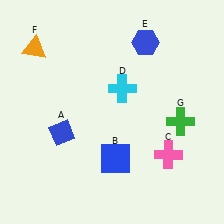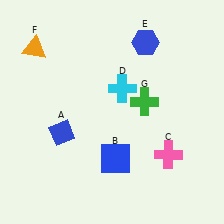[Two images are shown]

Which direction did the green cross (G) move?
The green cross (G) moved left.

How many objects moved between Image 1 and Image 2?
1 object moved between the two images.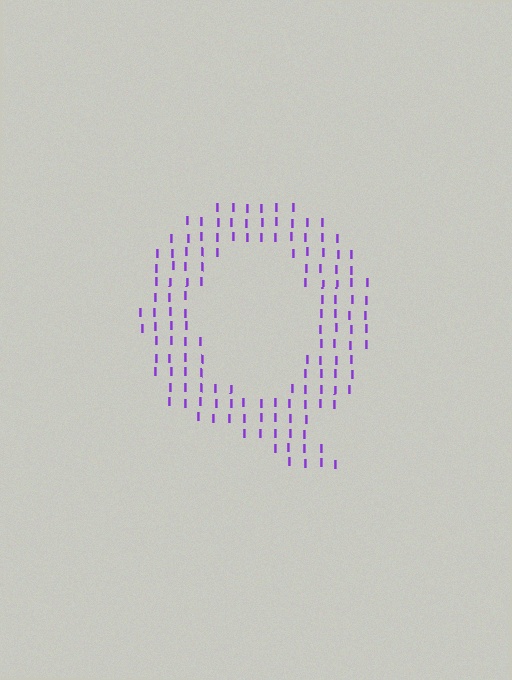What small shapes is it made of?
It is made of small letter I's.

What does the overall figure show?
The overall figure shows the letter Q.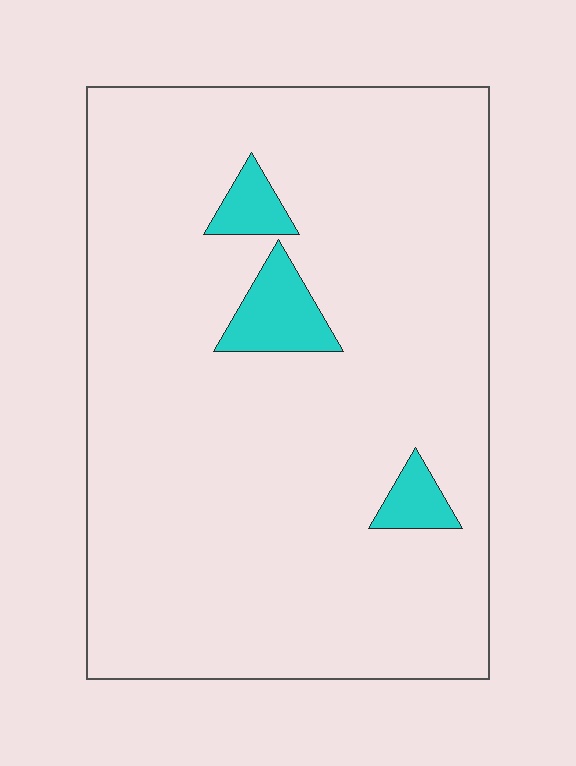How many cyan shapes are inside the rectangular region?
3.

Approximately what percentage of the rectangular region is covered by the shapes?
Approximately 5%.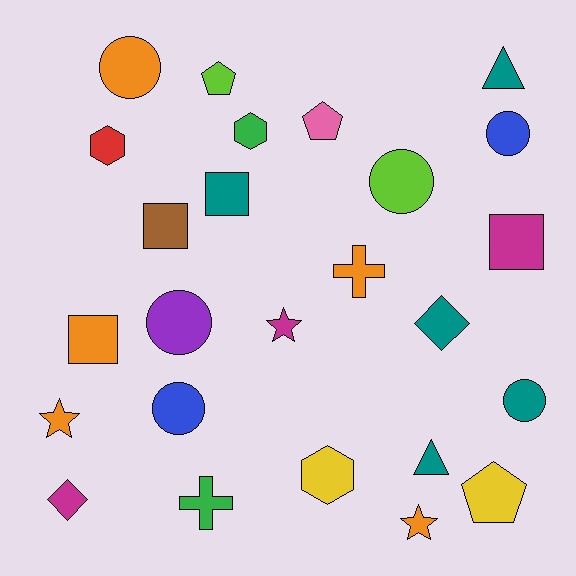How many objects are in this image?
There are 25 objects.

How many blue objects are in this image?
There are 2 blue objects.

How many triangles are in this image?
There are 2 triangles.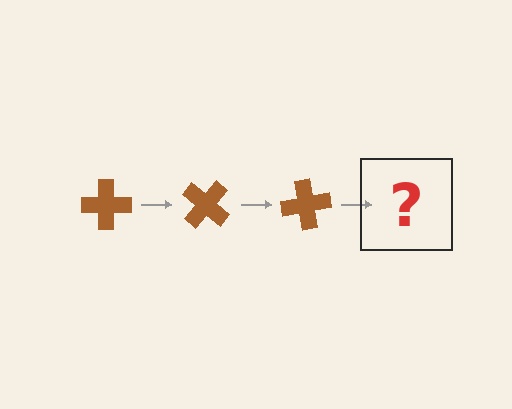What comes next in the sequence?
The next element should be a brown cross rotated 120 degrees.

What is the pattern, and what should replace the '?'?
The pattern is that the cross rotates 40 degrees each step. The '?' should be a brown cross rotated 120 degrees.